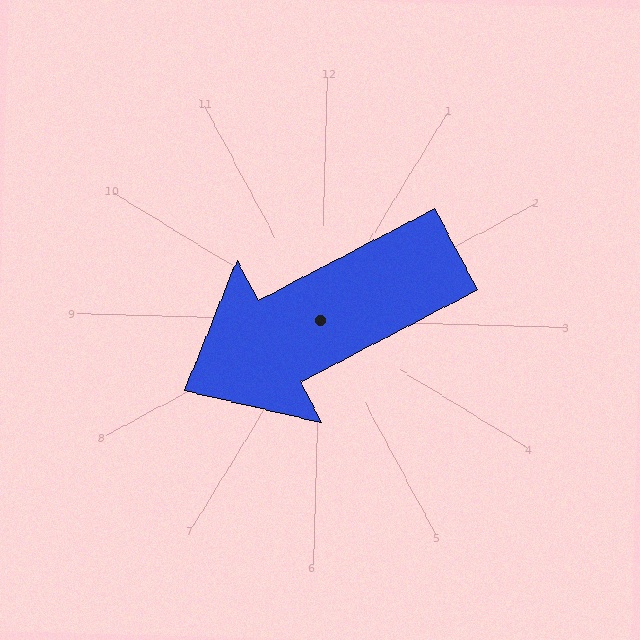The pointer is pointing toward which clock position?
Roughly 8 o'clock.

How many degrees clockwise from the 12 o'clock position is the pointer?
Approximately 241 degrees.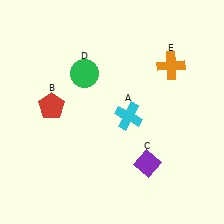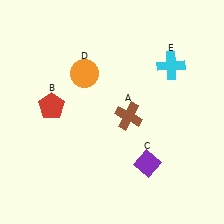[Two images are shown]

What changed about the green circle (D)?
In Image 1, D is green. In Image 2, it changed to orange.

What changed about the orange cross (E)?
In Image 1, E is orange. In Image 2, it changed to cyan.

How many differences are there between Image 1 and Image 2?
There are 3 differences between the two images.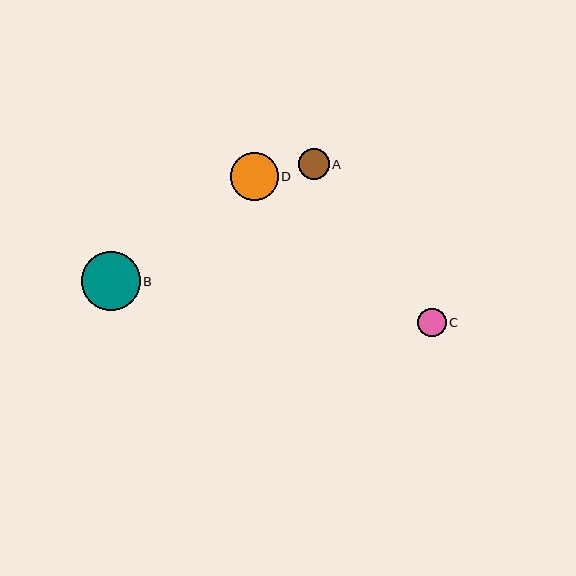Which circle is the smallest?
Circle C is the smallest with a size of approximately 28 pixels.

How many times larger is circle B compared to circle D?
Circle B is approximately 1.2 times the size of circle D.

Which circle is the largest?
Circle B is the largest with a size of approximately 59 pixels.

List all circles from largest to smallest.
From largest to smallest: B, D, A, C.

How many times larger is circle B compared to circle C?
Circle B is approximately 2.1 times the size of circle C.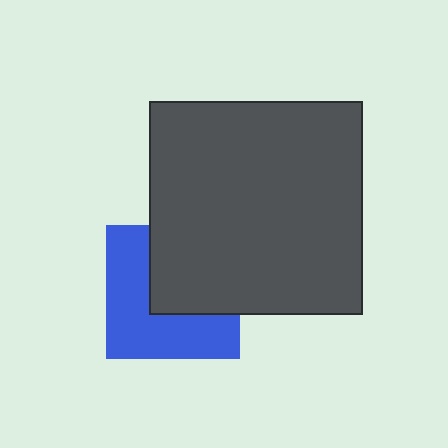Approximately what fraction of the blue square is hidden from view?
Roughly 45% of the blue square is hidden behind the dark gray square.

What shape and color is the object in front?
The object in front is a dark gray square.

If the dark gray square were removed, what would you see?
You would see the complete blue square.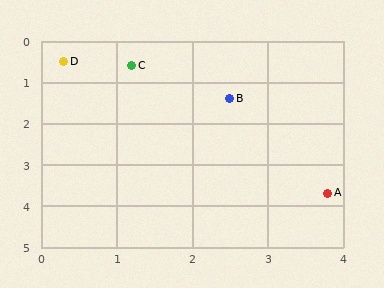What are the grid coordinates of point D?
Point D is at approximately (0.3, 0.5).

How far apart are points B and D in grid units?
Points B and D are about 2.4 grid units apart.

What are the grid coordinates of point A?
Point A is at approximately (3.8, 3.7).